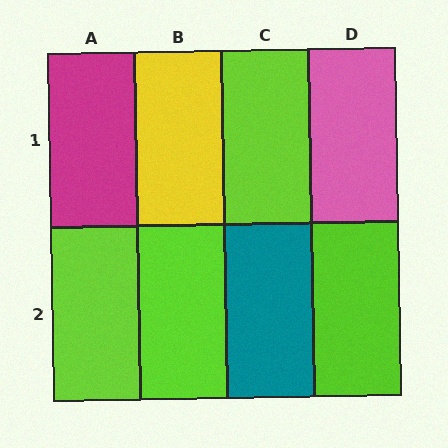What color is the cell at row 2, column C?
Teal.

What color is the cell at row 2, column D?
Lime.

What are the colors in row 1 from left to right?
Magenta, yellow, lime, pink.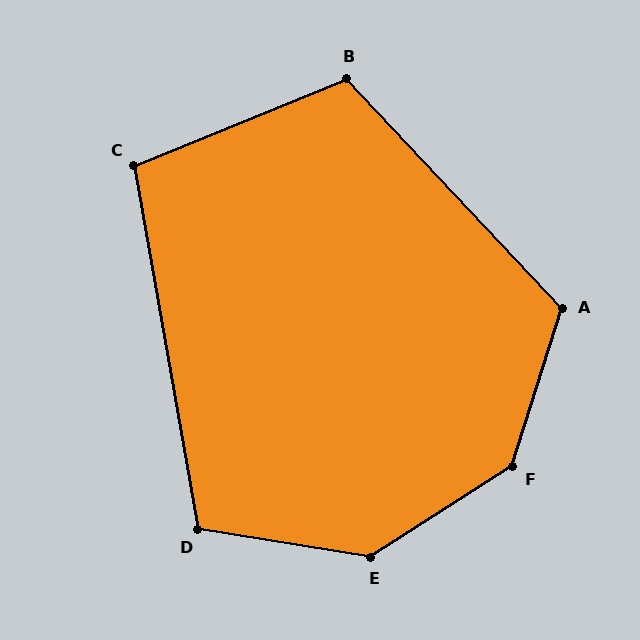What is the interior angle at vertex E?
Approximately 138 degrees (obtuse).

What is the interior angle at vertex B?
Approximately 111 degrees (obtuse).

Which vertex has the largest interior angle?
F, at approximately 140 degrees.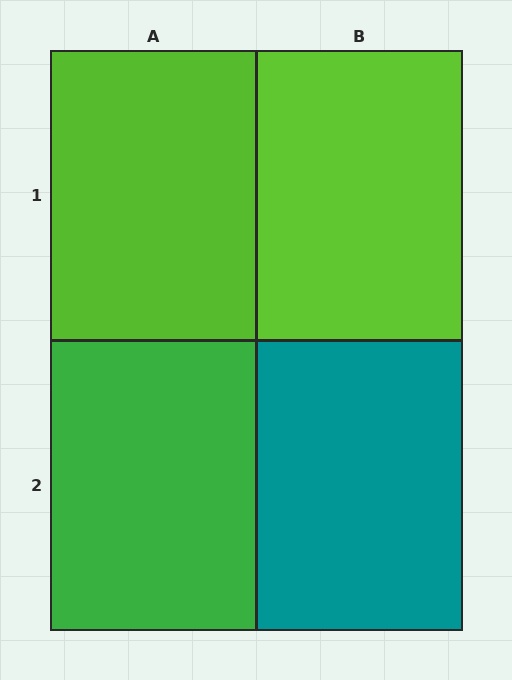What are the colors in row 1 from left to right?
Lime, lime.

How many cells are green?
1 cell is green.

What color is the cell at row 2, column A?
Green.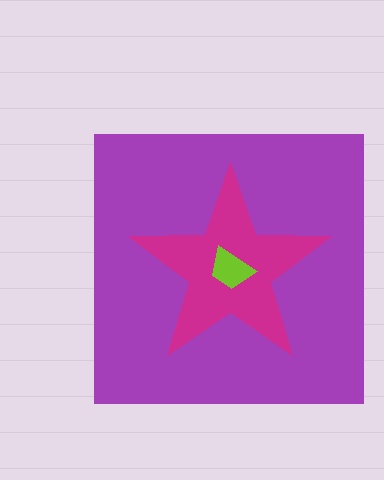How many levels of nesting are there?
3.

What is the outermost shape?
The purple square.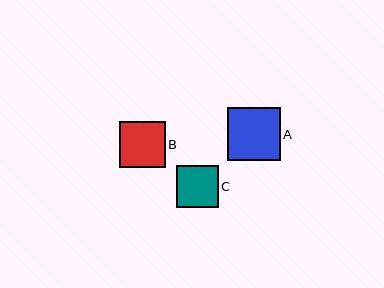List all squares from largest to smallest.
From largest to smallest: A, B, C.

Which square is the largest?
Square A is the largest with a size of approximately 53 pixels.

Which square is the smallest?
Square C is the smallest with a size of approximately 41 pixels.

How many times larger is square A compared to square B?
Square A is approximately 1.2 times the size of square B.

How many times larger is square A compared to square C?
Square A is approximately 1.3 times the size of square C.